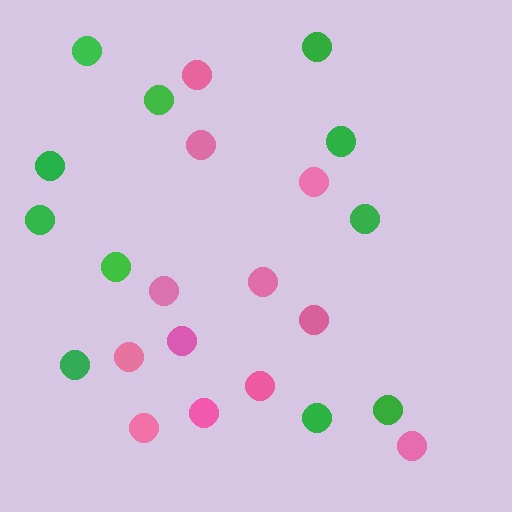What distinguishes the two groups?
There are 2 groups: one group of pink circles (12) and one group of green circles (11).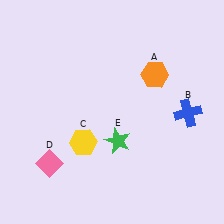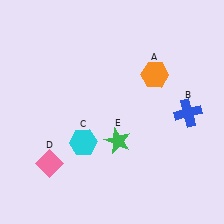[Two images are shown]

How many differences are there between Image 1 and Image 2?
There is 1 difference between the two images.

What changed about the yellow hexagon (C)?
In Image 1, C is yellow. In Image 2, it changed to cyan.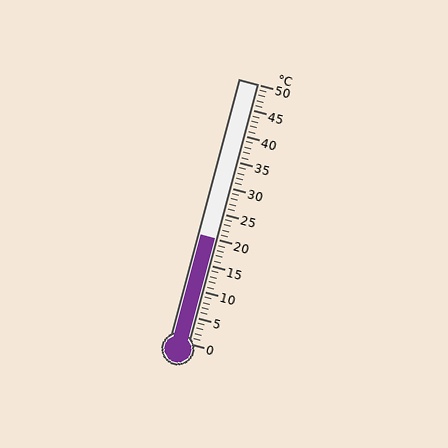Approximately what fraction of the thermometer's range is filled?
The thermometer is filled to approximately 40% of its range.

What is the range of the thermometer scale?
The thermometer scale ranges from 0°C to 50°C.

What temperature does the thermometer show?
The thermometer shows approximately 20°C.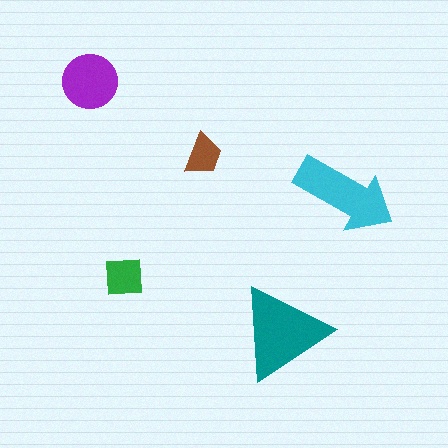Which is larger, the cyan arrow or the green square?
The cyan arrow.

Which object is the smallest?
The brown trapezoid.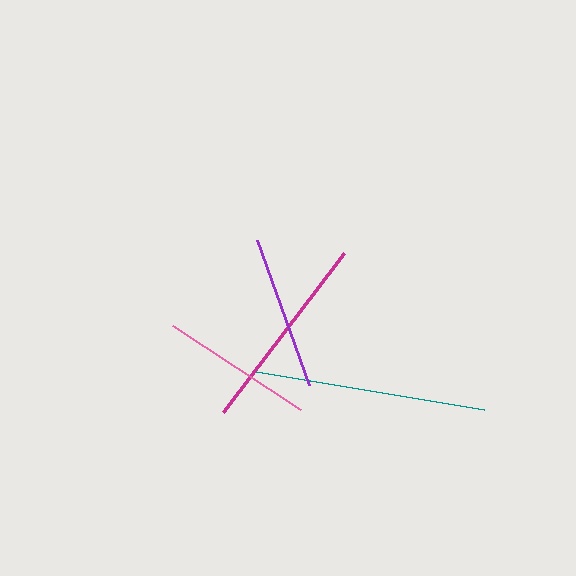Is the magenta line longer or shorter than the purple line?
The magenta line is longer than the purple line.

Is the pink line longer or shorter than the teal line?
The teal line is longer than the pink line.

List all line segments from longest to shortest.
From longest to shortest: teal, magenta, purple, pink.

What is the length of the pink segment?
The pink segment is approximately 153 pixels long.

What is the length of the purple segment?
The purple segment is approximately 155 pixels long.